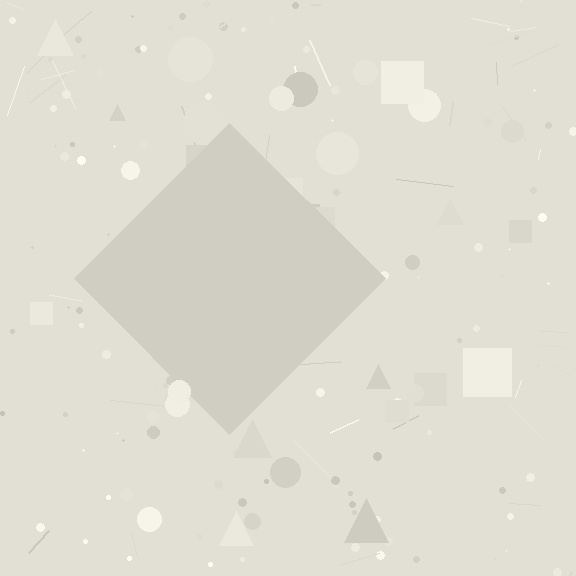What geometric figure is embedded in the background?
A diamond is embedded in the background.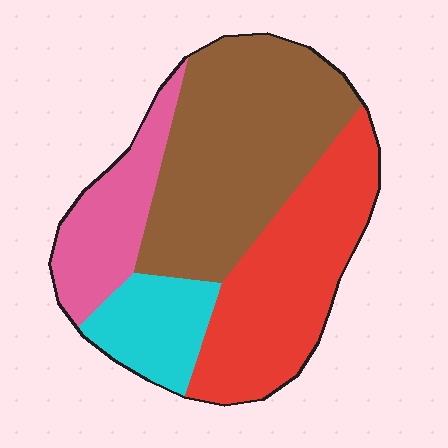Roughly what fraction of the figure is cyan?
Cyan takes up about one eighth (1/8) of the figure.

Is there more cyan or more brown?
Brown.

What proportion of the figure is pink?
Pink takes up about one sixth (1/6) of the figure.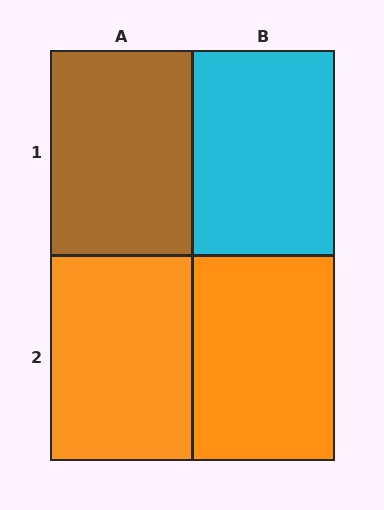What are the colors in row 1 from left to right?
Brown, cyan.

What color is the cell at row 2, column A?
Orange.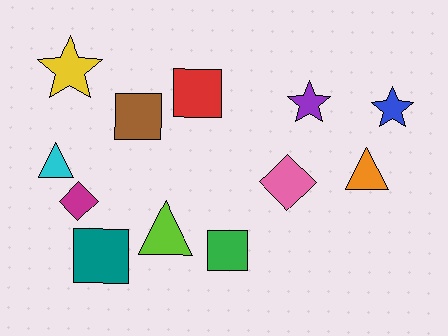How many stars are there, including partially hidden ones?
There are 3 stars.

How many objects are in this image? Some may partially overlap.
There are 12 objects.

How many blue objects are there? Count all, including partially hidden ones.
There is 1 blue object.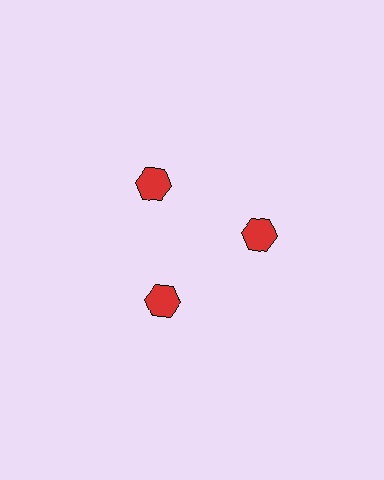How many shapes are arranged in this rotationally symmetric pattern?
There are 3 shapes, arranged in 3 groups of 1.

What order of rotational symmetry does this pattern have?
This pattern has 3-fold rotational symmetry.